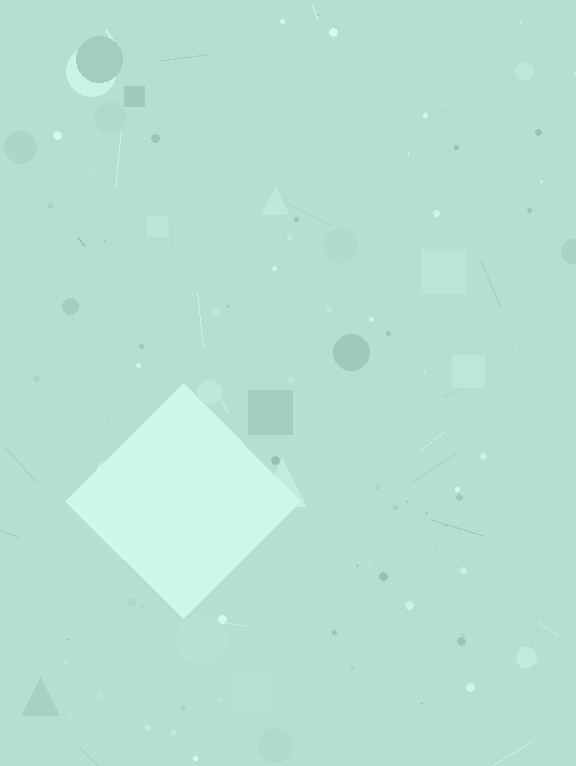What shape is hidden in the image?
A diamond is hidden in the image.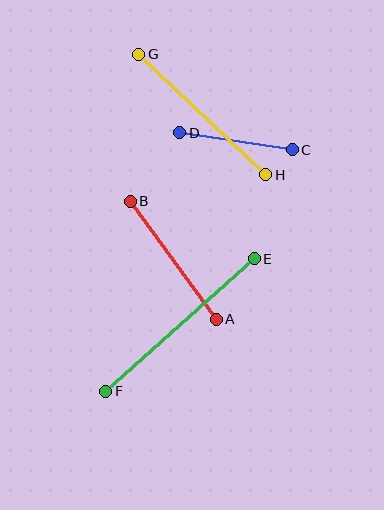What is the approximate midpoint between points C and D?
The midpoint is at approximately (236, 141) pixels.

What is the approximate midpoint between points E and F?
The midpoint is at approximately (180, 325) pixels.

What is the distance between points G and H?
The distance is approximately 175 pixels.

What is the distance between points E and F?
The distance is approximately 199 pixels.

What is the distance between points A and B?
The distance is approximately 146 pixels.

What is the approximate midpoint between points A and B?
The midpoint is at approximately (173, 260) pixels.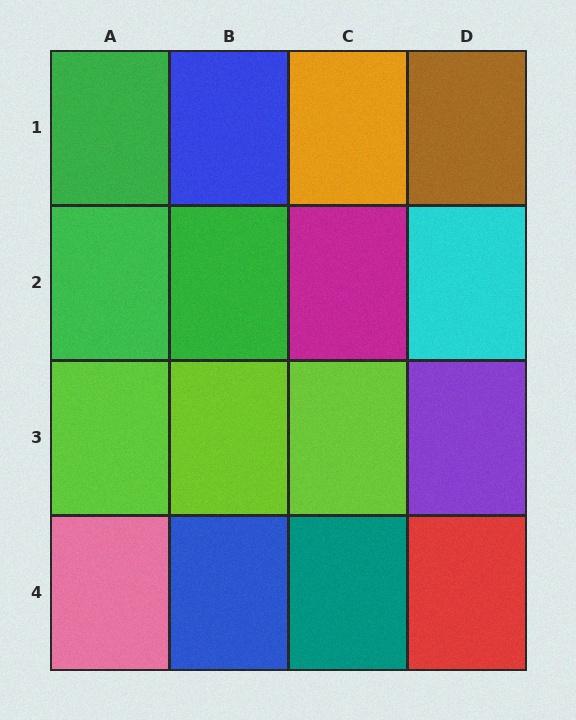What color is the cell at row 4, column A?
Pink.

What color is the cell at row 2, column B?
Green.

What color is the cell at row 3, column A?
Lime.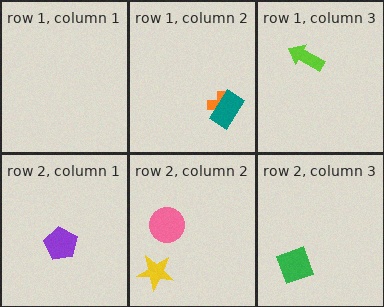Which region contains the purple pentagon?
The row 2, column 1 region.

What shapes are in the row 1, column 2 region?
The orange cross, the teal rectangle.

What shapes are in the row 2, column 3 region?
The green square.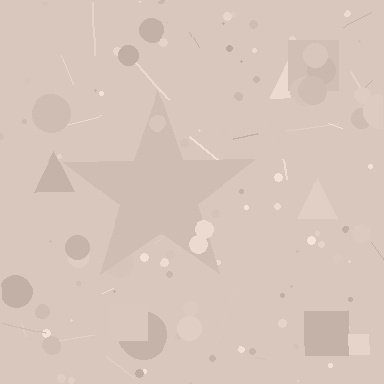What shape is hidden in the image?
A star is hidden in the image.